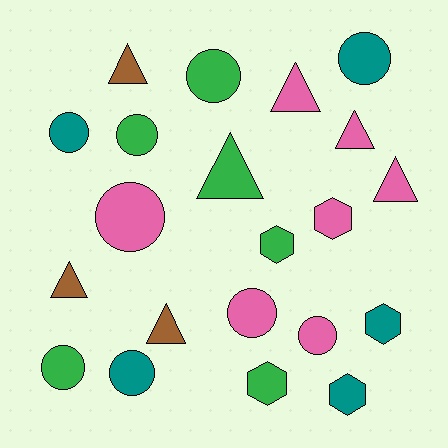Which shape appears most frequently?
Circle, with 9 objects.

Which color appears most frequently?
Pink, with 7 objects.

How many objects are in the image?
There are 21 objects.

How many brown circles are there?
There are no brown circles.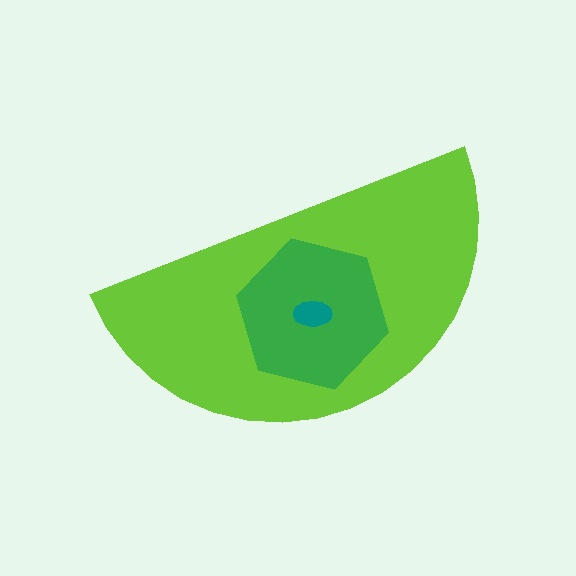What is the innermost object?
The teal ellipse.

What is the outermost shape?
The lime semicircle.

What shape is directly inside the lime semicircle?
The green hexagon.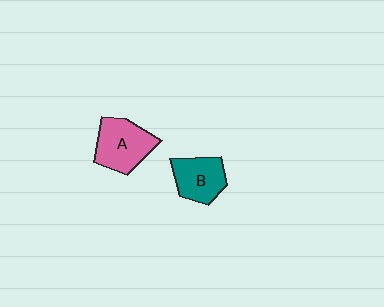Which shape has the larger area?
Shape A (pink).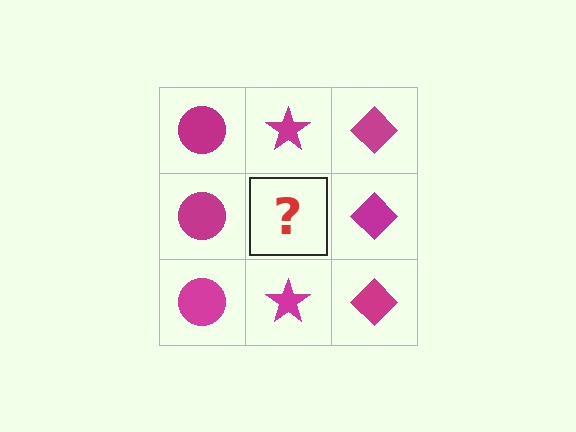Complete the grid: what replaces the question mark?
The question mark should be replaced with a magenta star.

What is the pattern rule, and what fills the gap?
The rule is that each column has a consistent shape. The gap should be filled with a magenta star.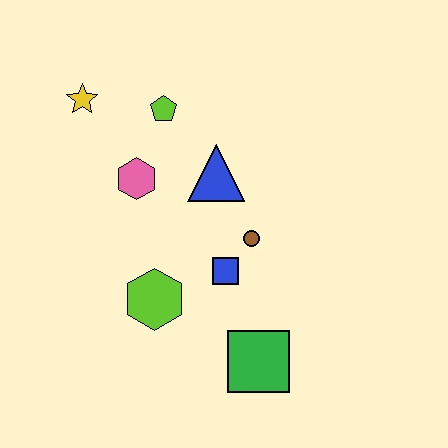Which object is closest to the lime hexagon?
The blue square is closest to the lime hexagon.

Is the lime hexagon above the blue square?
No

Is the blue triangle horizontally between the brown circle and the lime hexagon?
Yes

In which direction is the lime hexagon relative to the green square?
The lime hexagon is to the left of the green square.